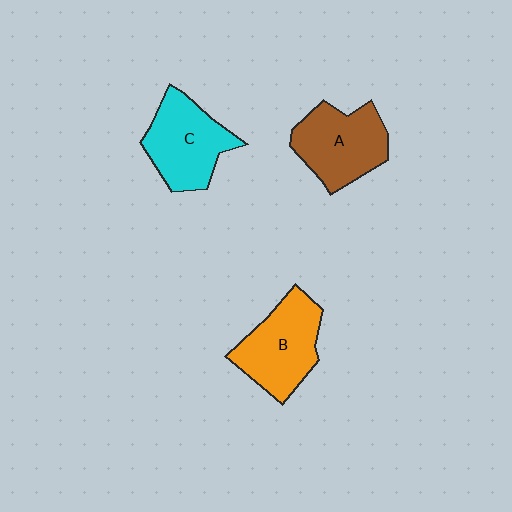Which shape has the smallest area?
Shape C (cyan).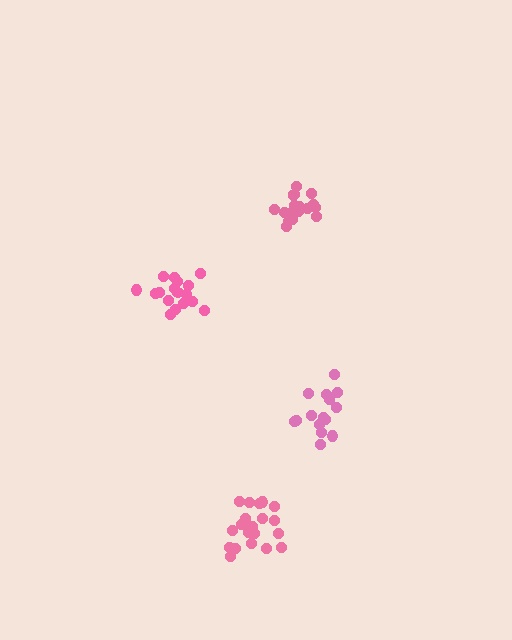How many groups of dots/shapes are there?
There are 4 groups.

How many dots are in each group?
Group 1: 21 dots, Group 2: 17 dots, Group 3: 18 dots, Group 4: 15 dots (71 total).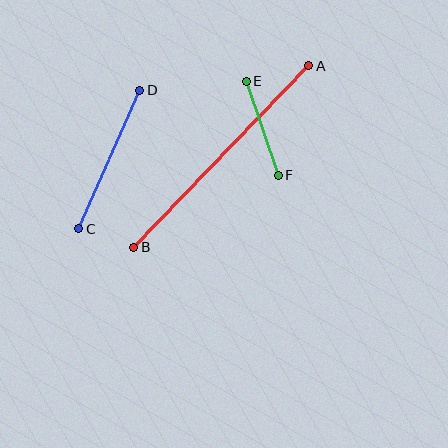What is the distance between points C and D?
The distance is approximately 151 pixels.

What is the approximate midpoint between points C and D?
The midpoint is at approximately (109, 159) pixels.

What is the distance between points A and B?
The distance is approximately 252 pixels.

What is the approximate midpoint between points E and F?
The midpoint is at approximately (262, 128) pixels.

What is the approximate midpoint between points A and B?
The midpoint is at approximately (221, 156) pixels.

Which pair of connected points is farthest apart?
Points A and B are farthest apart.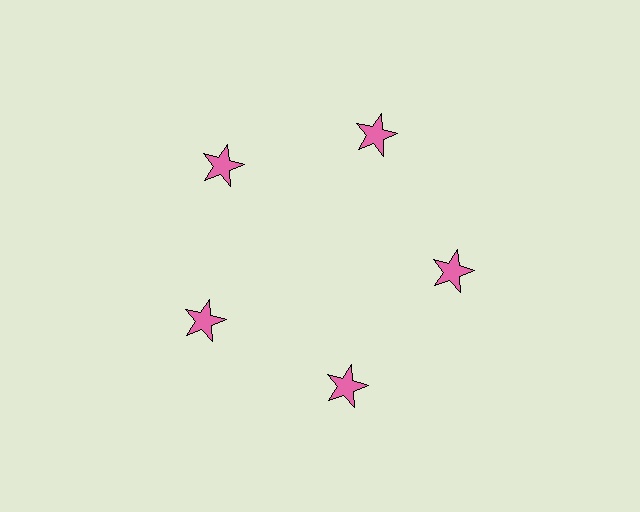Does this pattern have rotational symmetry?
Yes, this pattern has 5-fold rotational symmetry. It looks the same after rotating 72 degrees around the center.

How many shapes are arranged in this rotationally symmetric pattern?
There are 5 shapes, arranged in 5 groups of 1.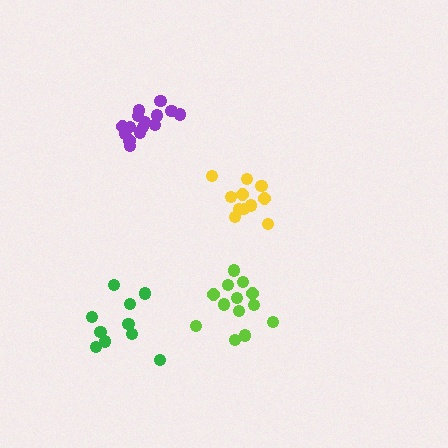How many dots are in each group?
Group 1: 11 dots, Group 2: 13 dots, Group 3: 16 dots, Group 4: 10 dots (50 total).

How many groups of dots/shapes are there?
There are 4 groups.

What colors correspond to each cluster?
The clusters are colored: yellow, lime, purple, green.